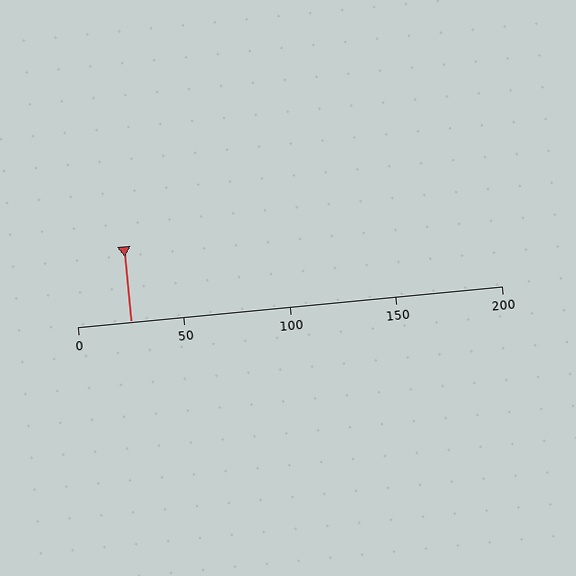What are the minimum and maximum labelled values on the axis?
The axis runs from 0 to 200.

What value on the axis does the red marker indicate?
The marker indicates approximately 25.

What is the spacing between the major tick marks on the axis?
The major ticks are spaced 50 apart.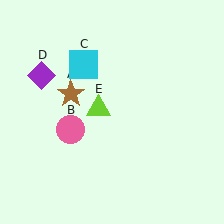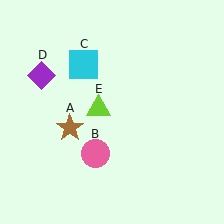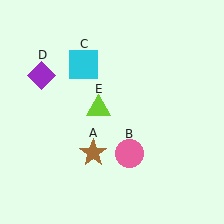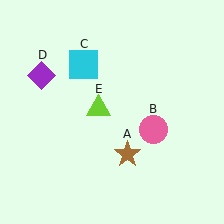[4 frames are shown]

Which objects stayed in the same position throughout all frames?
Cyan square (object C) and purple diamond (object D) and lime triangle (object E) remained stationary.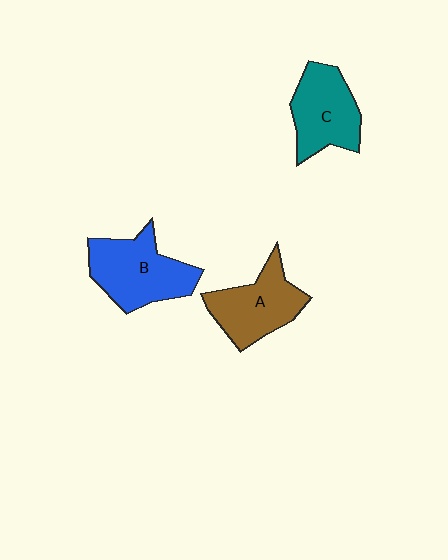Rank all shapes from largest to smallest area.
From largest to smallest: B (blue), A (brown), C (teal).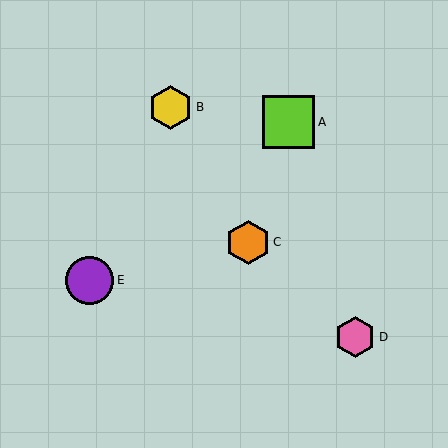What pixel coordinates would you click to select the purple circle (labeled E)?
Click at (90, 280) to select the purple circle E.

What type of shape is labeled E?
Shape E is a purple circle.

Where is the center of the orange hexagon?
The center of the orange hexagon is at (248, 242).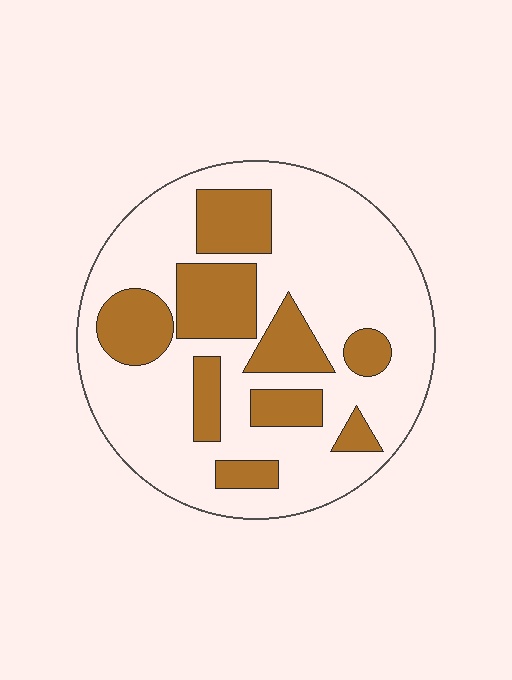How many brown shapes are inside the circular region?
9.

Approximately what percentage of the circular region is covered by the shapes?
Approximately 30%.